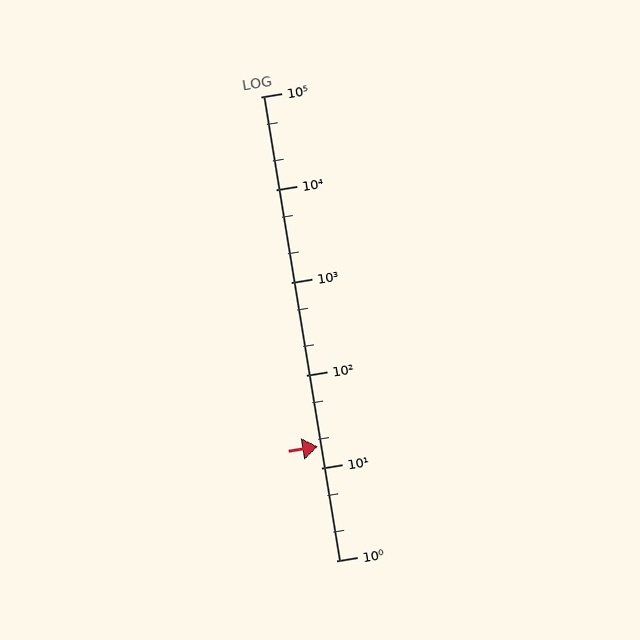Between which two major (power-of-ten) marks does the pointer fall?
The pointer is between 10 and 100.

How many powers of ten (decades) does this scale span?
The scale spans 5 decades, from 1 to 100000.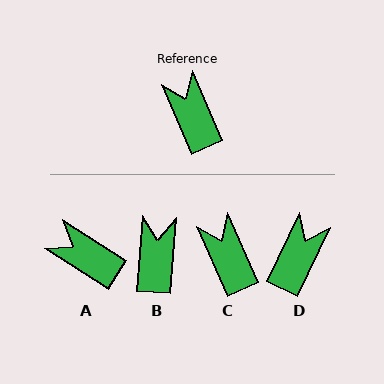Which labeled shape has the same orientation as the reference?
C.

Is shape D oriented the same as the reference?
No, it is off by about 49 degrees.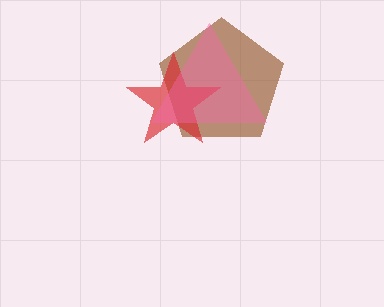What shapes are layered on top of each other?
The layered shapes are: a brown pentagon, a red star, a pink triangle.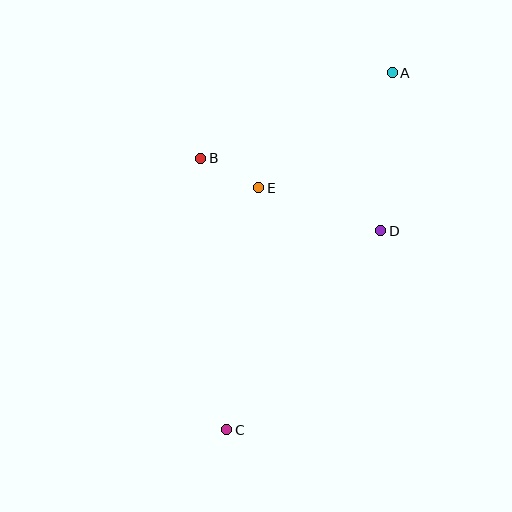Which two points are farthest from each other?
Points A and C are farthest from each other.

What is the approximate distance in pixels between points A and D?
The distance between A and D is approximately 158 pixels.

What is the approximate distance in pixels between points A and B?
The distance between A and B is approximately 210 pixels.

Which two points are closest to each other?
Points B and E are closest to each other.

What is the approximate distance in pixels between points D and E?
The distance between D and E is approximately 129 pixels.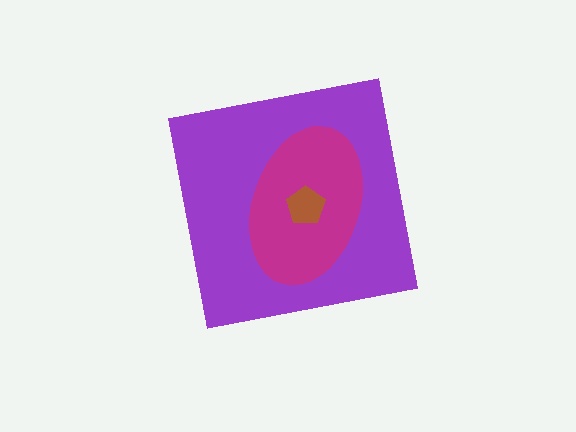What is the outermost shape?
The purple square.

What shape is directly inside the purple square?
The magenta ellipse.